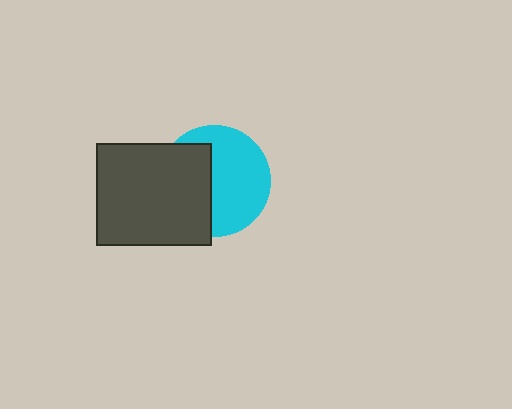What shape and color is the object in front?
The object in front is a dark gray rectangle.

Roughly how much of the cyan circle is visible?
About half of it is visible (roughly 58%).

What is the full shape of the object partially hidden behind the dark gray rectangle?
The partially hidden object is a cyan circle.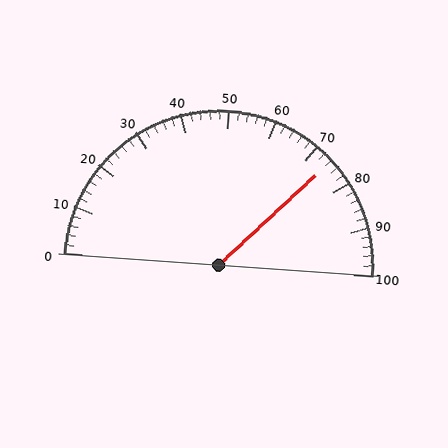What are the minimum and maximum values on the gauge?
The gauge ranges from 0 to 100.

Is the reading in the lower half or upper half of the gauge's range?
The reading is in the upper half of the range (0 to 100).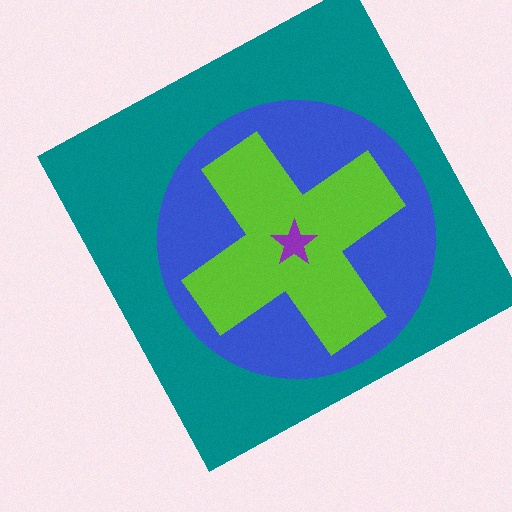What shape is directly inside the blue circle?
The lime cross.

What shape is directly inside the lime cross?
The purple star.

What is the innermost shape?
The purple star.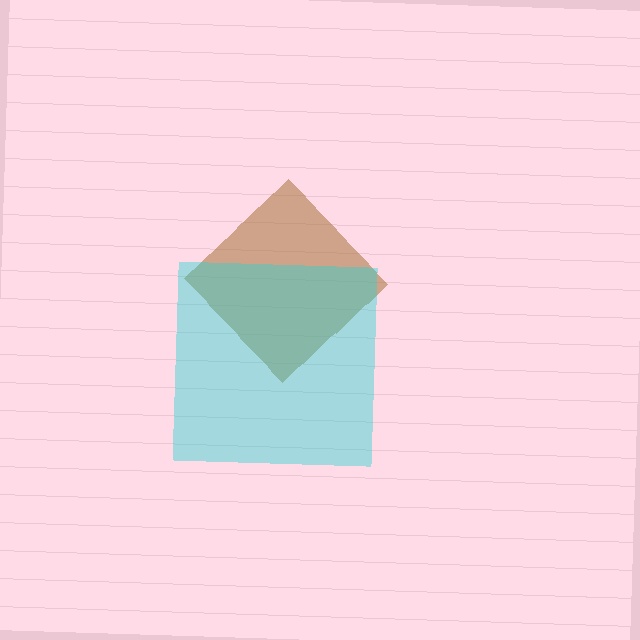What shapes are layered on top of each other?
The layered shapes are: a brown diamond, a cyan square.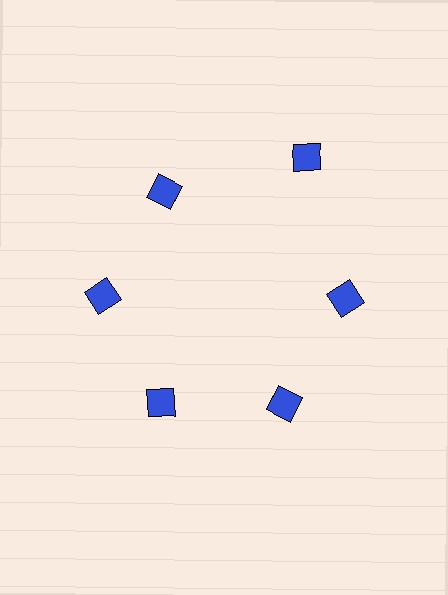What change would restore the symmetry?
The symmetry would be restored by moving it inward, back onto the ring so that all 6 diamonds sit at equal angles and equal distance from the center.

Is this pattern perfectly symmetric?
No. The 6 blue diamonds are arranged in a ring, but one element near the 1 o'clock position is pushed outward from the center, breaking the 6-fold rotational symmetry.